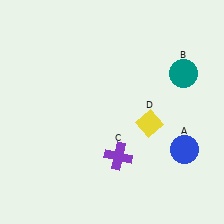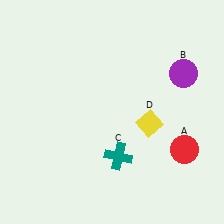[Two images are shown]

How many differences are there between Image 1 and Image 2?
There are 3 differences between the two images.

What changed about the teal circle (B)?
In Image 1, B is teal. In Image 2, it changed to purple.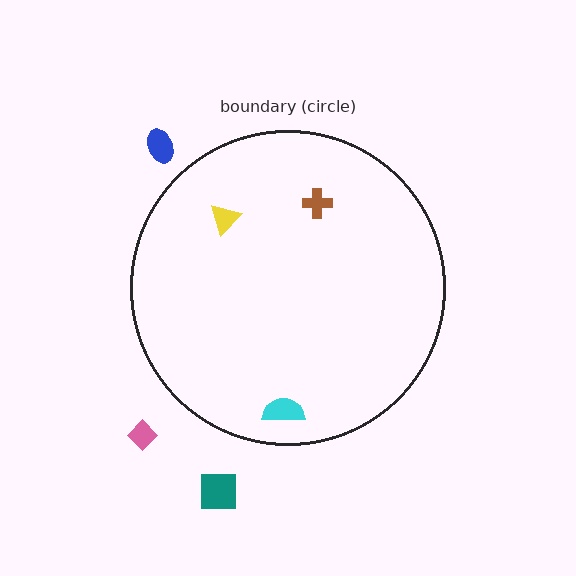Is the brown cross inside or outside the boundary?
Inside.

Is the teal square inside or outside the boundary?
Outside.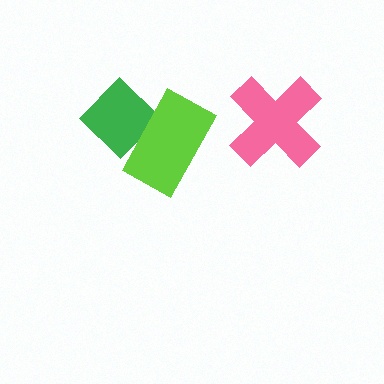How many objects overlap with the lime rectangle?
1 object overlaps with the lime rectangle.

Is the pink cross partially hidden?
No, no other shape covers it.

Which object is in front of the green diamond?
The lime rectangle is in front of the green diamond.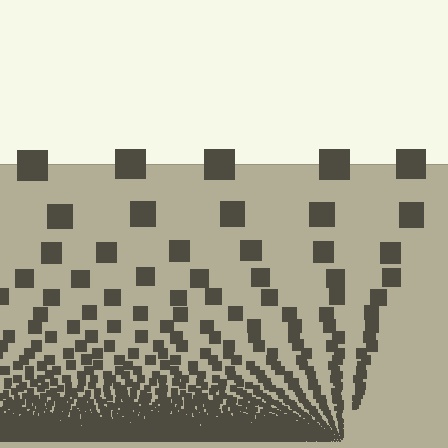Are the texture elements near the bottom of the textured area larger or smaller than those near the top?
Smaller. The gradient is inverted — elements near the bottom are smaller and denser.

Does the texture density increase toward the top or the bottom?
Density increases toward the bottom.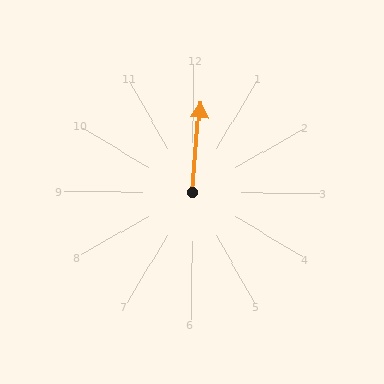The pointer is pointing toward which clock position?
Roughly 12 o'clock.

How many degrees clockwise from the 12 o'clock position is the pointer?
Approximately 5 degrees.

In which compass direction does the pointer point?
North.